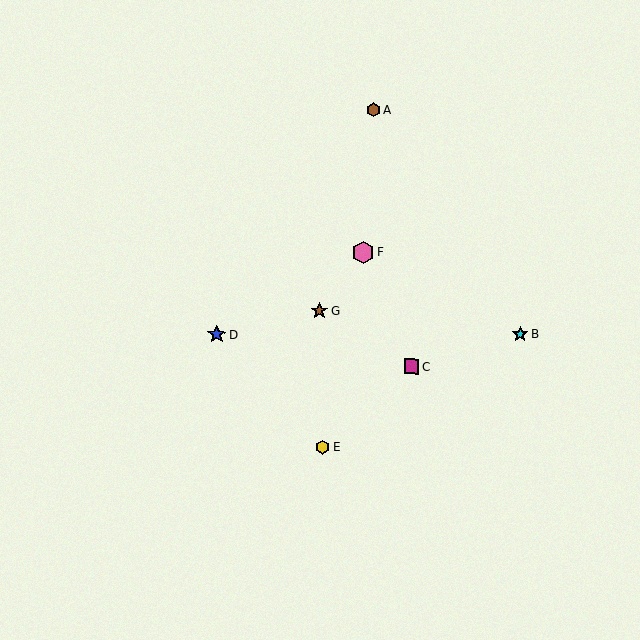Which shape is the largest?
The pink hexagon (labeled F) is the largest.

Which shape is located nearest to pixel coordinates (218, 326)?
The blue star (labeled D) at (216, 335) is nearest to that location.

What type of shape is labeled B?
Shape B is a cyan star.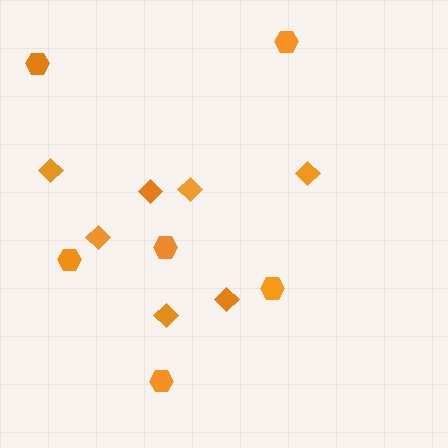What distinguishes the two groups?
There are 2 groups: one group of hexagons (6) and one group of diamonds (7).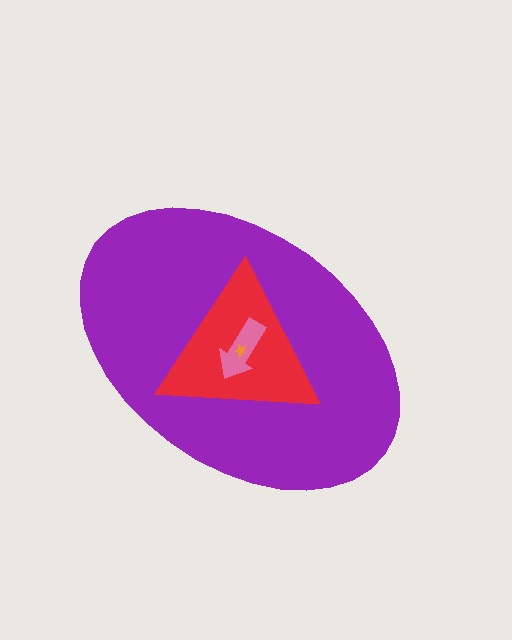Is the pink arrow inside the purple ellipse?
Yes.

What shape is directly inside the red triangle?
The pink arrow.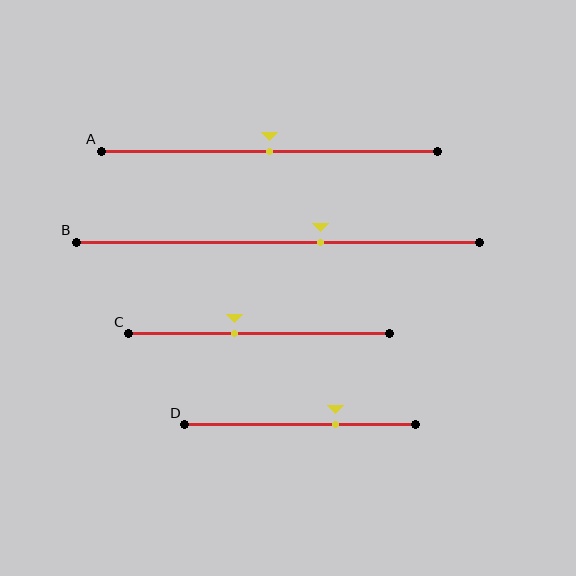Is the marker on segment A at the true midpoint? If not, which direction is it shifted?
Yes, the marker on segment A is at the true midpoint.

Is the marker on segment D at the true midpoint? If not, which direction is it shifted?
No, the marker on segment D is shifted to the right by about 15% of the segment length.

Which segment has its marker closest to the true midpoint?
Segment A has its marker closest to the true midpoint.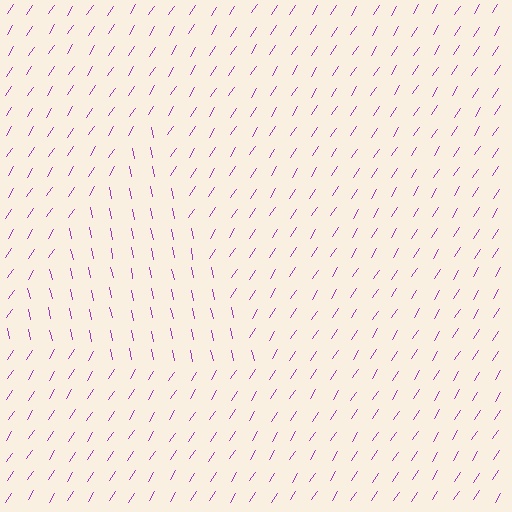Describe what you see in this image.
The image is filled with small purple line segments. A triangle region in the image has lines oriented differently from the surrounding lines, creating a visible texture boundary.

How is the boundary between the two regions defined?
The boundary is defined purely by a change in line orientation (approximately 45 degrees difference). All lines are the same color and thickness.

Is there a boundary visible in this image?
Yes, there is a texture boundary formed by a change in line orientation.